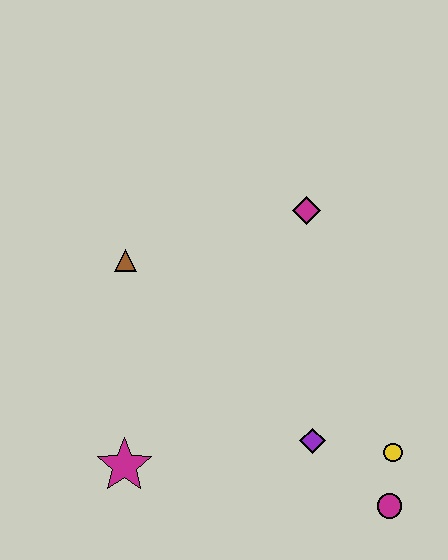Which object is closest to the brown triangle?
The magenta diamond is closest to the brown triangle.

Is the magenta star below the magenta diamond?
Yes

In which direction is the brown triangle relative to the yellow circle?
The brown triangle is to the left of the yellow circle.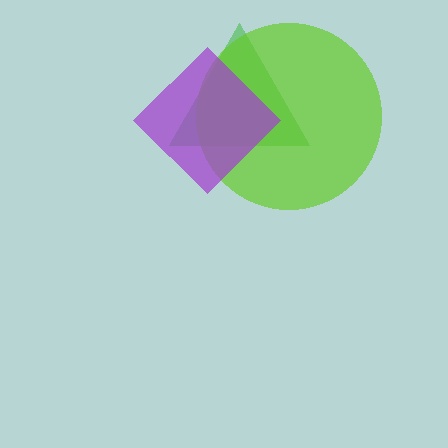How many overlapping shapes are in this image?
There are 3 overlapping shapes in the image.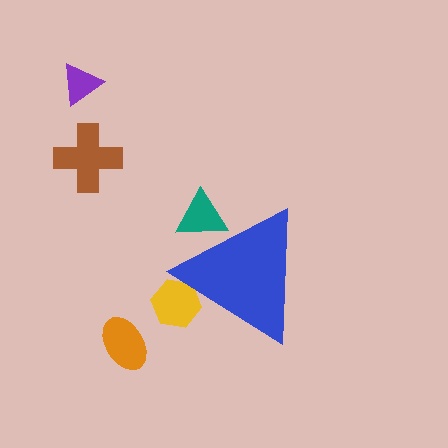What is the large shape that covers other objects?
A blue triangle.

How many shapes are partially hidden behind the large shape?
2 shapes are partially hidden.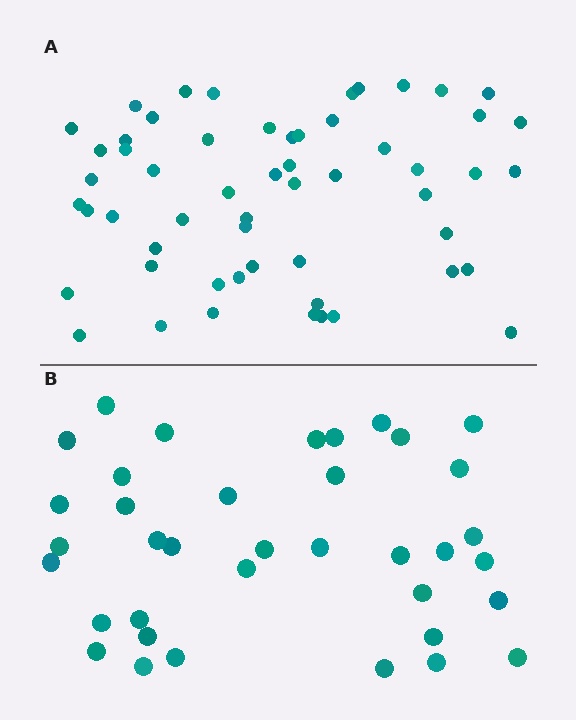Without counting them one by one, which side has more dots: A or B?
Region A (the top region) has more dots.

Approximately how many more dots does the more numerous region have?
Region A has approximately 20 more dots than region B.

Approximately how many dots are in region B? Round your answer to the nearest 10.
About 40 dots. (The exact count is 37, which rounds to 40.)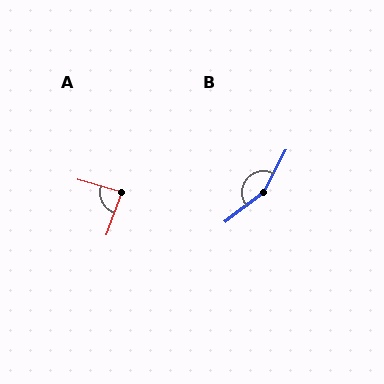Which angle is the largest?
B, at approximately 156 degrees.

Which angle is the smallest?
A, at approximately 86 degrees.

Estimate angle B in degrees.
Approximately 156 degrees.